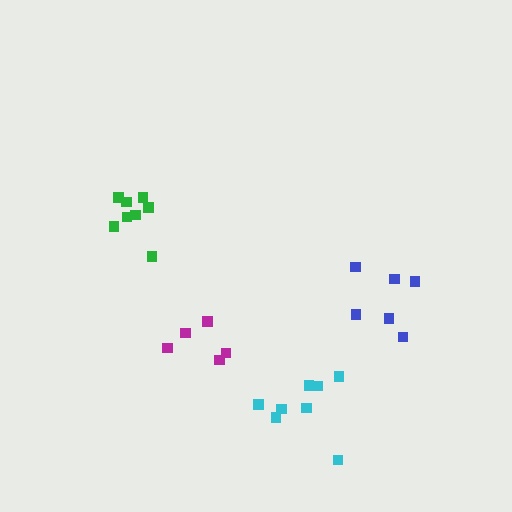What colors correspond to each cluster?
The clusters are colored: blue, magenta, green, cyan.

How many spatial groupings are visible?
There are 4 spatial groupings.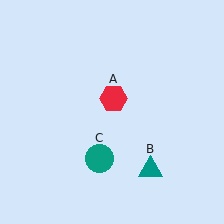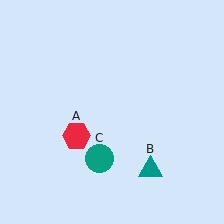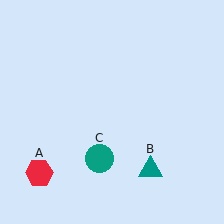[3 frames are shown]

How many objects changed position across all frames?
1 object changed position: red hexagon (object A).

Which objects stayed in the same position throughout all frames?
Teal triangle (object B) and teal circle (object C) remained stationary.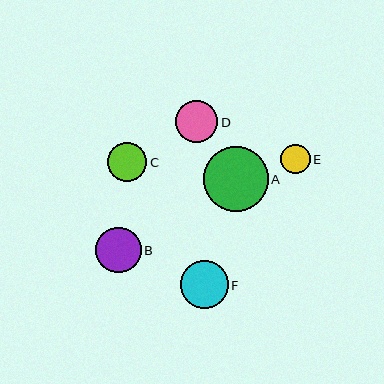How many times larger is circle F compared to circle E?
Circle F is approximately 1.6 times the size of circle E.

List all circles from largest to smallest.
From largest to smallest: A, F, B, D, C, E.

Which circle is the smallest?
Circle E is the smallest with a size of approximately 30 pixels.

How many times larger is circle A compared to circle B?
Circle A is approximately 1.4 times the size of circle B.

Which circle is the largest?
Circle A is the largest with a size of approximately 65 pixels.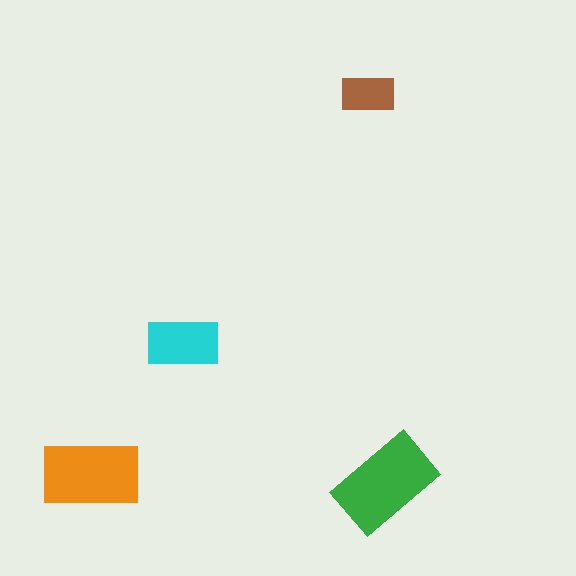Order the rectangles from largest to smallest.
the green one, the orange one, the cyan one, the brown one.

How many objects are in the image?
There are 4 objects in the image.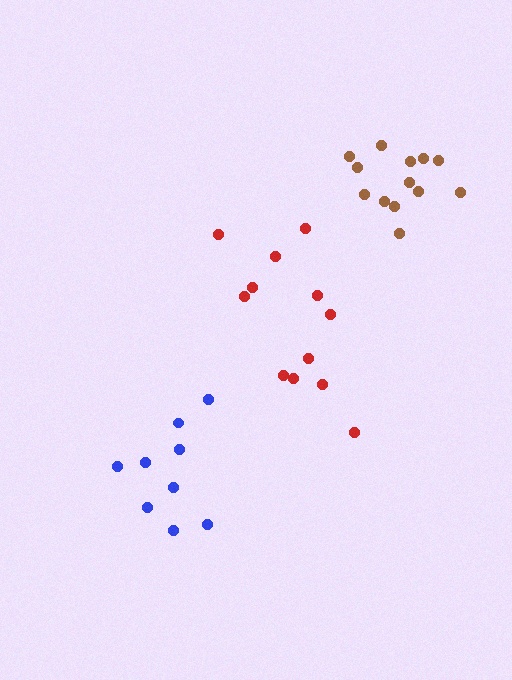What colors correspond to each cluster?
The clusters are colored: blue, brown, red.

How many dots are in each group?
Group 1: 9 dots, Group 2: 13 dots, Group 3: 12 dots (34 total).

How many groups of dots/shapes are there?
There are 3 groups.